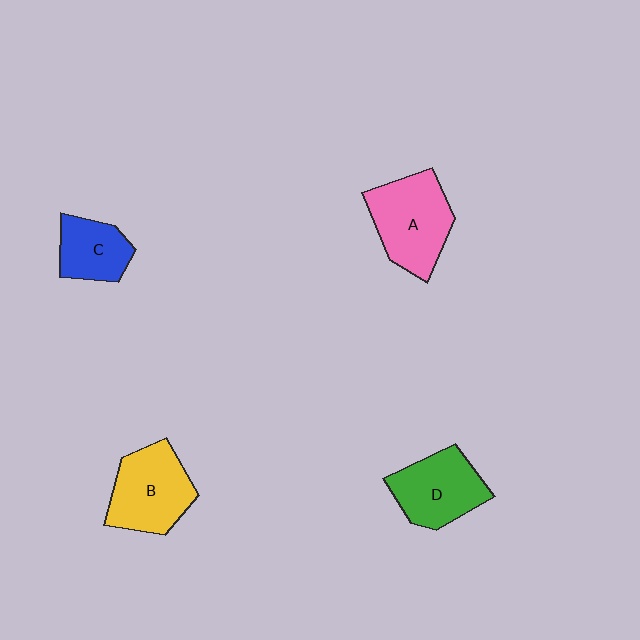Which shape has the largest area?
Shape A (pink).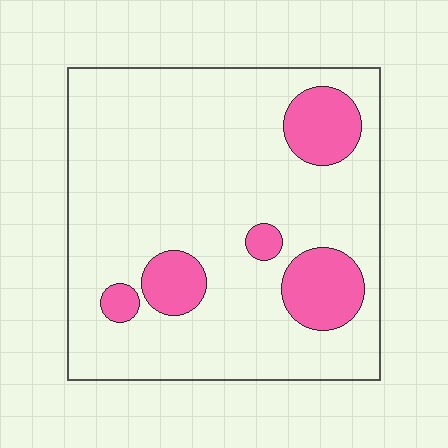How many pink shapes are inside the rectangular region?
5.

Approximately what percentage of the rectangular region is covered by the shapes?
Approximately 15%.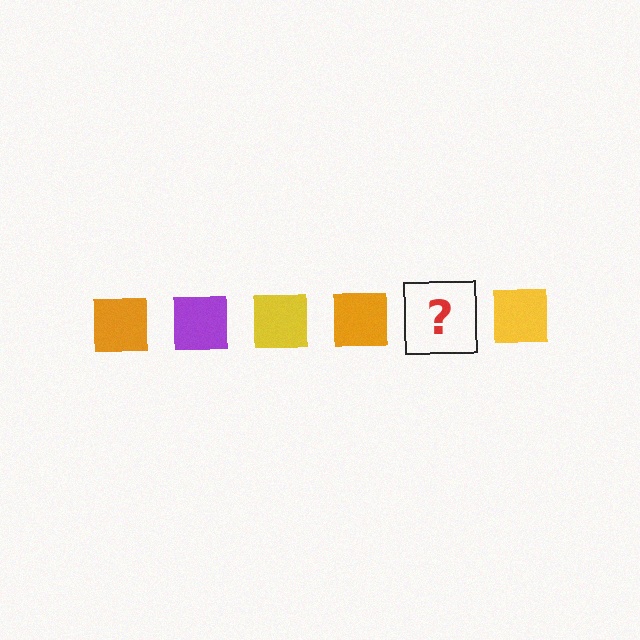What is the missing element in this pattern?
The missing element is a purple square.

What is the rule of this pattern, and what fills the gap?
The rule is that the pattern cycles through orange, purple, yellow squares. The gap should be filled with a purple square.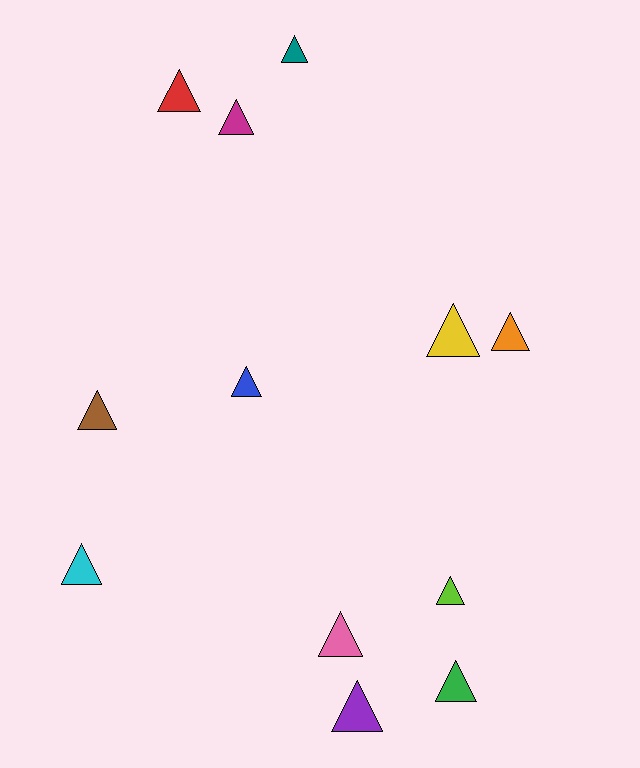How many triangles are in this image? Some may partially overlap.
There are 12 triangles.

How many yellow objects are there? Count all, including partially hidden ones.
There is 1 yellow object.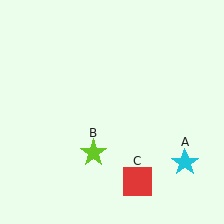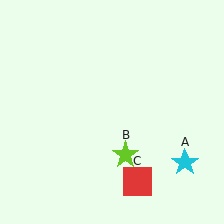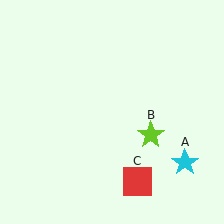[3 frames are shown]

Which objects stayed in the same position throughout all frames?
Cyan star (object A) and red square (object C) remained stationary.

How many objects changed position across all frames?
1 object changed position: lime star (object B).